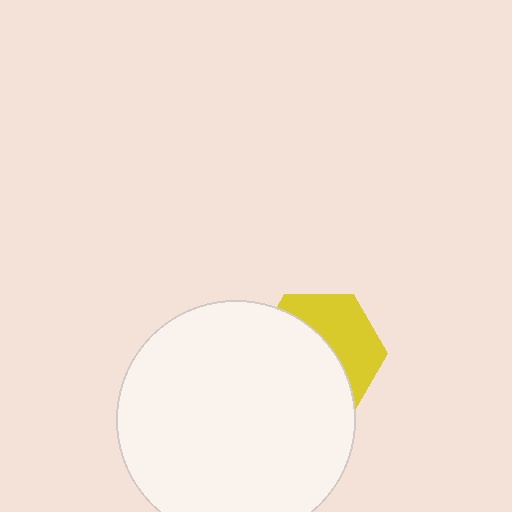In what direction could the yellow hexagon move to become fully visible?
The yellow hexagon could move toward the upper-right. That would shift it out from behind the white circle entirely.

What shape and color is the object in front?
The object in front is a white circle.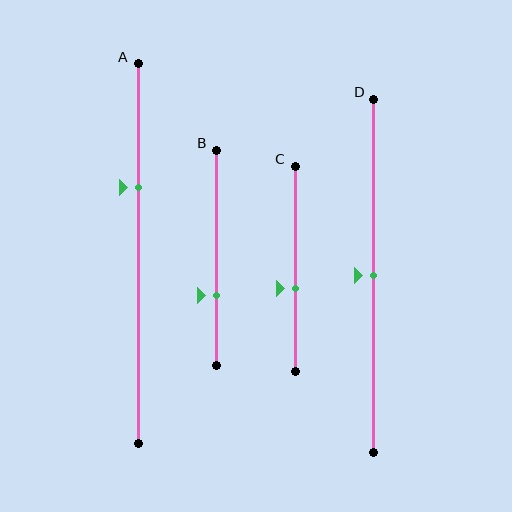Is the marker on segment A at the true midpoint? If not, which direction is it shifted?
No, the marker on segment A is shifted upward by about 17% of the segment length.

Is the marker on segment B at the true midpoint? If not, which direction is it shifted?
No, the marker on segment B is shifted downward by about 18% of the segment length.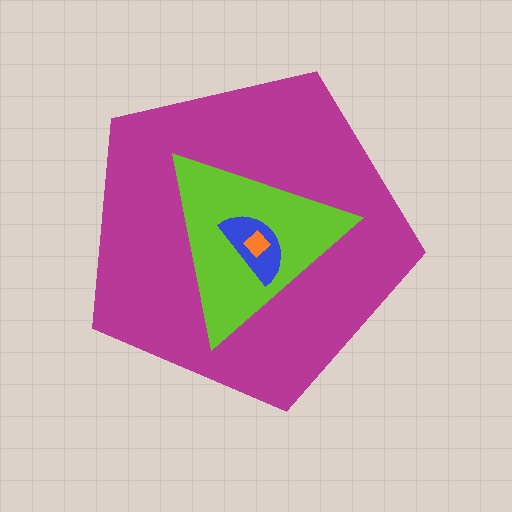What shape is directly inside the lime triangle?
The blue semicircle.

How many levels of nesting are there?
4.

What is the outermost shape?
The magenta pentagon.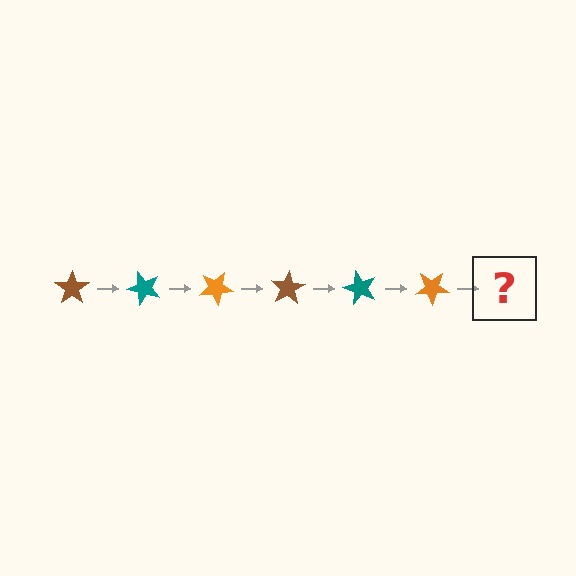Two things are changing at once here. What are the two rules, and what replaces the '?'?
The two rules are that it rotates 50 degrees each step and the color cycles through brown, teal, and orange. The '?' should be a brown star, rotated 300 degrees from the start.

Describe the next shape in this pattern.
It should be a brown star, rotated 300 degrees from the start.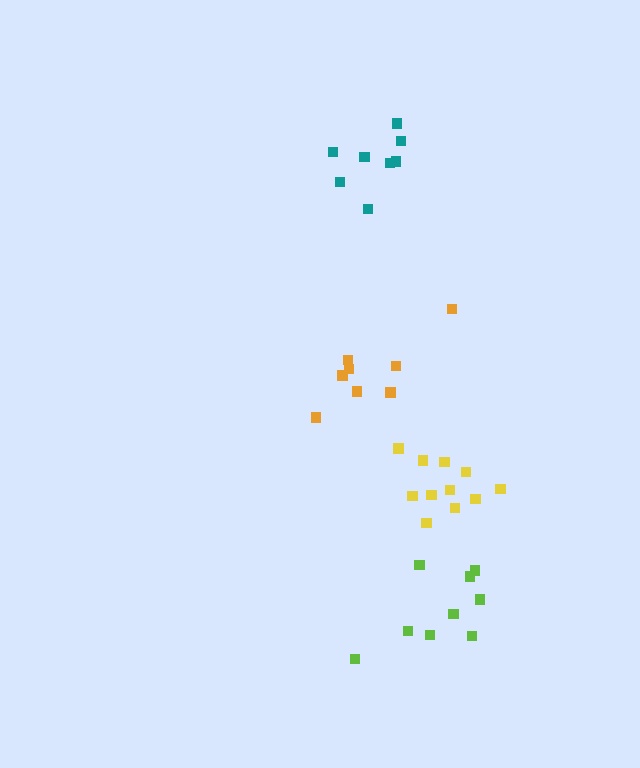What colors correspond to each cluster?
The clusters are colored: lime, teal, orange, yellow.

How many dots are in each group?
Group 1: 9 dots, Group 2: 8 dots, Group 3: 8 dots, Group 4: 11 dots (36 total).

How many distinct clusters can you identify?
There are 4 distinct clusters.